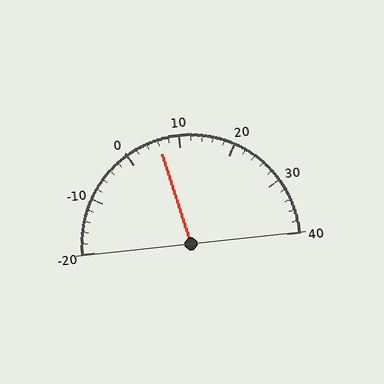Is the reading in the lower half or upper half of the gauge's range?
The reading is in the lower half of the range (-20 to 40).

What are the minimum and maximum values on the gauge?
The gauge ranges from -20 to 40.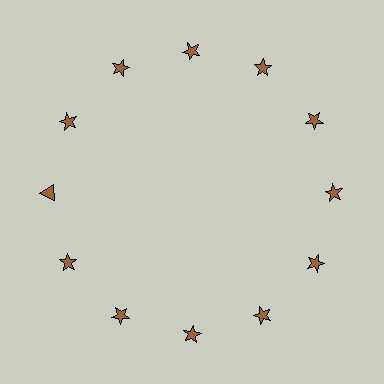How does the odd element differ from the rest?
It has a different shape: triangle instead of star.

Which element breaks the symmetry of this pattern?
The brown triangle at roughly the 9 o'clock position breaks the symmetry. All other shapes are brown stars.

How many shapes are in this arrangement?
There are 12 shapes arranged in a ring pattern.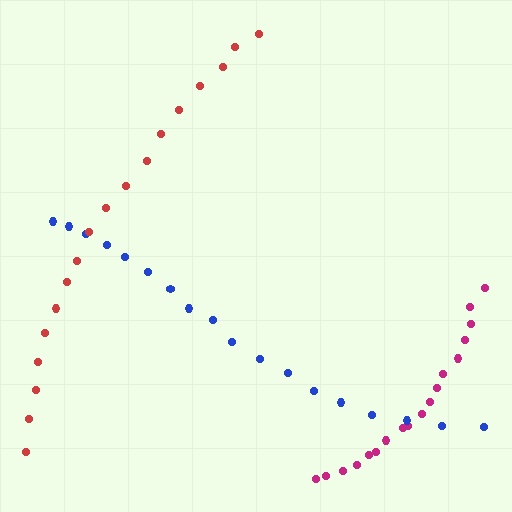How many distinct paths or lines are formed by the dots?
There are 3 distinct paths.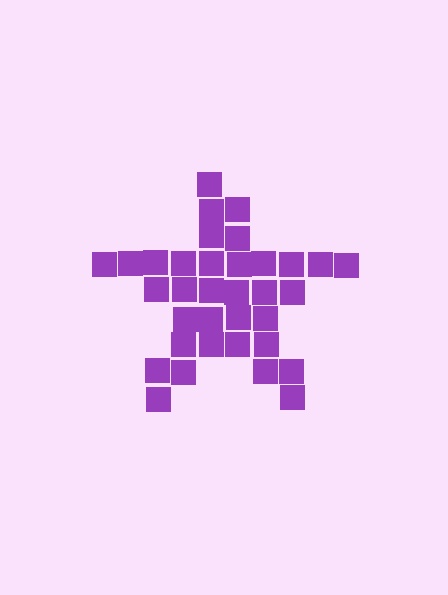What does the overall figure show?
The overall figure shows a star.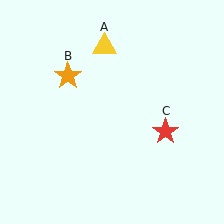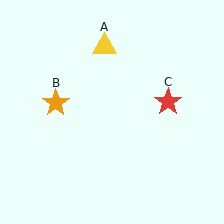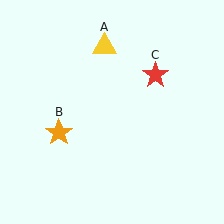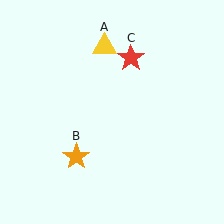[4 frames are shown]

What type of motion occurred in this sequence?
The orange star (object B), red star (object C) rotated counterclockwise around the center of the scene.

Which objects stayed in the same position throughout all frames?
Yellow triangle (object A) remained stationary.